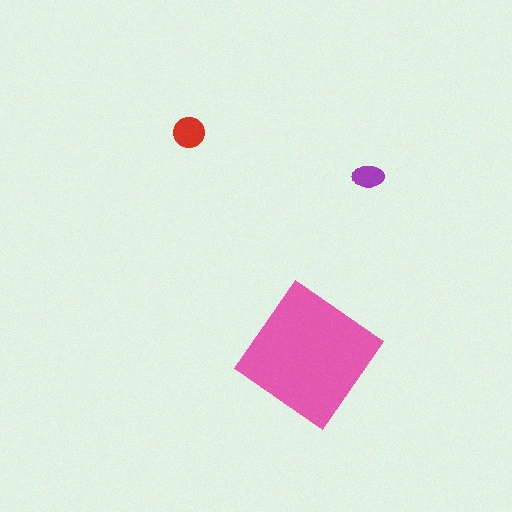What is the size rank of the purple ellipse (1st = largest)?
3rd.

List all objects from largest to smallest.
The pink diamond, the red circle, the purple ellipse.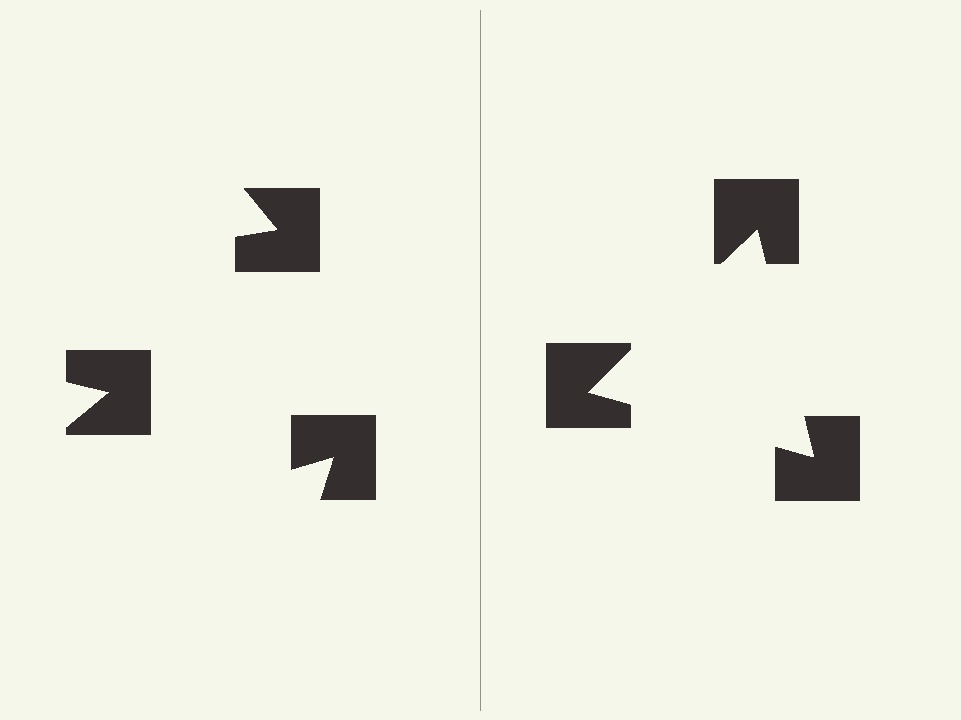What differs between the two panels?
The notched squares are positioned identically on both sides; only the wedge orientations differ. On the right they align to a triangle; on the left they are misaligned.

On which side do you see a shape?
An illusory triangle appears on the right side. On the left side the wedge cuts are rotated, so no coherent shape forms.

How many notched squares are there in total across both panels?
6 — 3 on each side.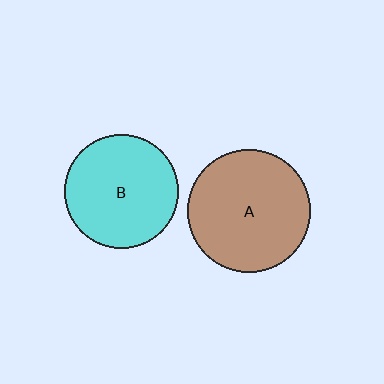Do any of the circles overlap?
No, none of the circles overlap.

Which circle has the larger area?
Circle A (brown).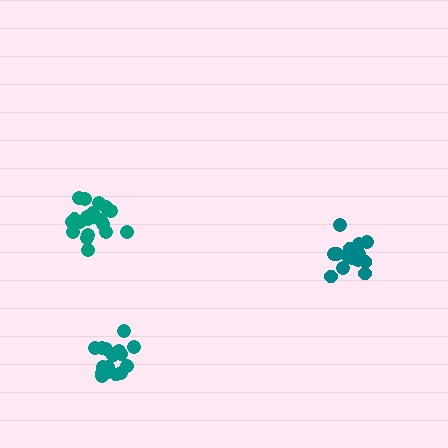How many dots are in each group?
Group 1: 15 dots, Group 2: 16 dots, Group 3: 21 dots (52 total).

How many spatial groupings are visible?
There are 3 spatial groupings.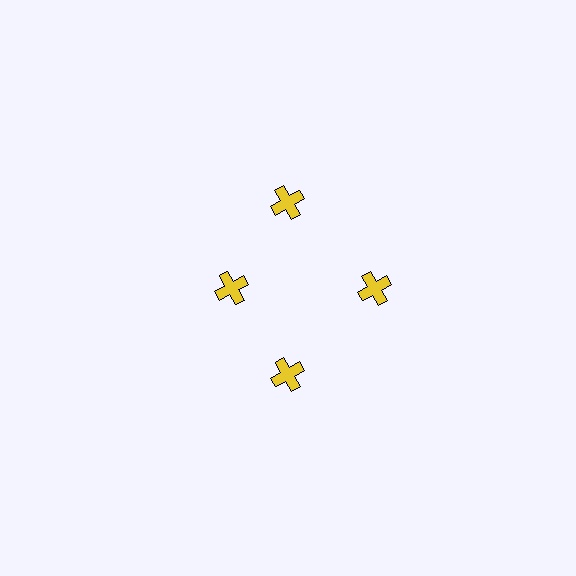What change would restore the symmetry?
The symmetry would be restored by moving it outward, back onto the ring so that all 4 crosses sit at equal angles and equal distance from the center.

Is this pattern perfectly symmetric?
No. The 4 yellow crosses are arranged in a ring, but one element near the 9 o'clock position is pulled inward toward the center, breaking the 4-fold rotational symmetry.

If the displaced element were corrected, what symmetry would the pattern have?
It would have 4-fold rotational symmetry — the pattern would map onto itself every 90 degrees.